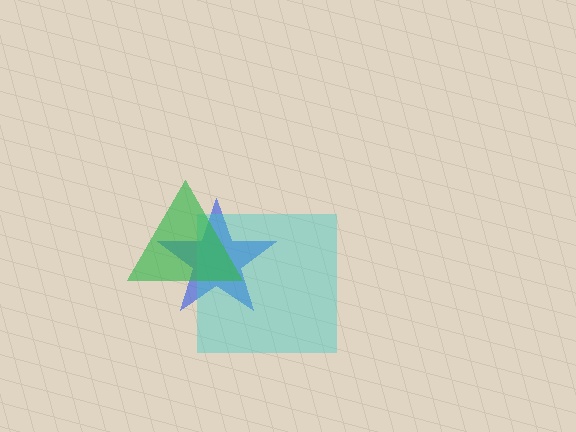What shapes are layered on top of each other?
The layered shapes are: a blue star, a cyan square, a green triangle.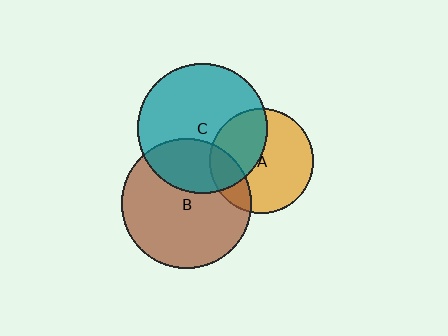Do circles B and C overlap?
Yes.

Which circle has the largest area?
Circle C (teal).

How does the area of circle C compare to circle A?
Approximately 1.6 times.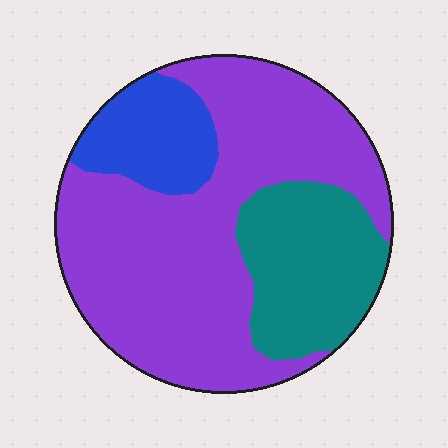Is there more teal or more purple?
Purple.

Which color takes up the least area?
Blue, at roughly 15%.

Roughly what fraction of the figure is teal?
Teal takes up about one quarter (1/4) of the figure.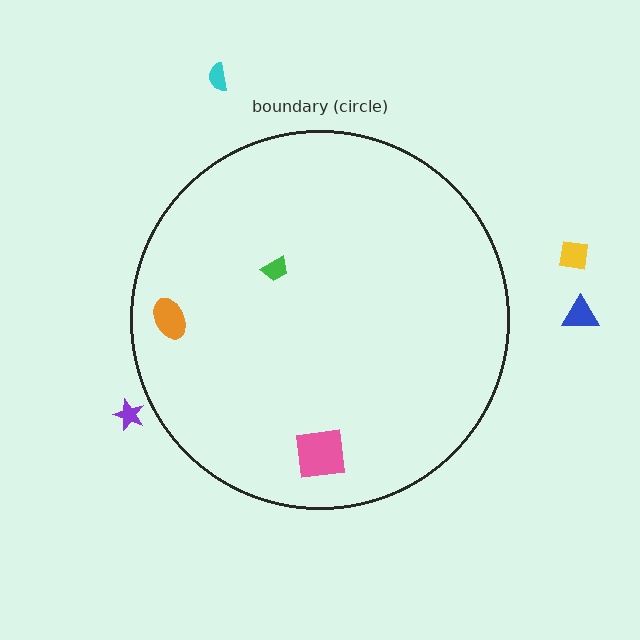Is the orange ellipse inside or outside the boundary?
Inside.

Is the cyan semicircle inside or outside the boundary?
Outside.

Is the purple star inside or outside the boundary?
Outside.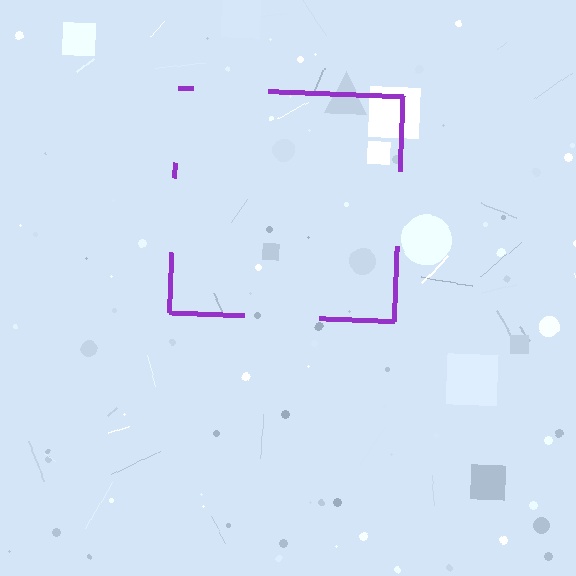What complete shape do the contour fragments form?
The contour fragments form a square.